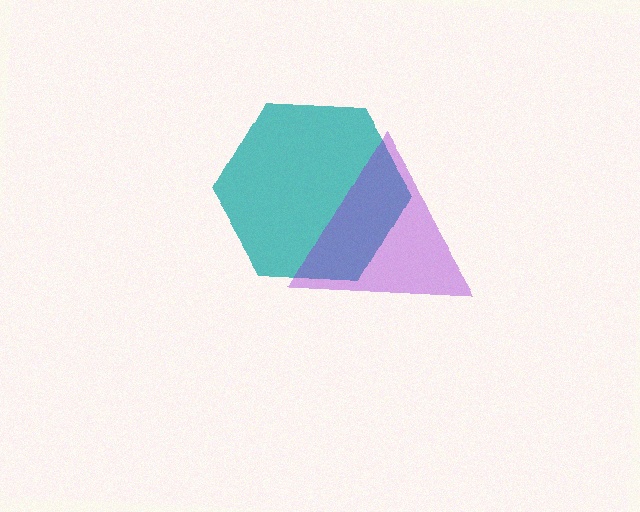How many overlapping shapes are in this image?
There are 2 overlapping shapes in the image.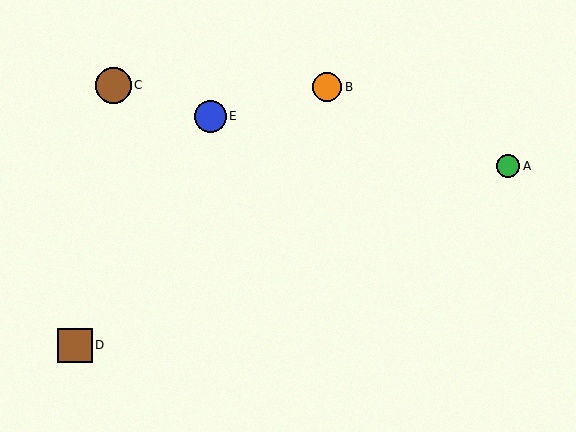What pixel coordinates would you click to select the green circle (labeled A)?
Click at (508, 166) to select the green circle A.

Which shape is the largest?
The brown circle (labeled C) is the largest.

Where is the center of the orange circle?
The center of the orange circle is at (327, 87).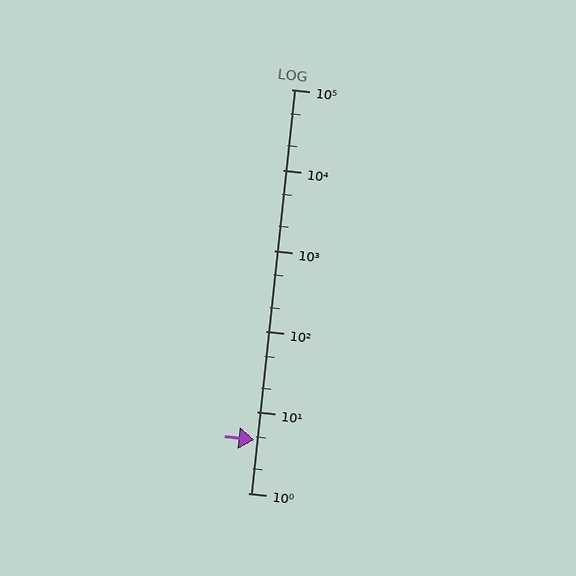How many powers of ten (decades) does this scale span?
The scale spans 5 decades, from 1 to 100000.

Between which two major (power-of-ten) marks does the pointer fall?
The pointer is between 1 and 10.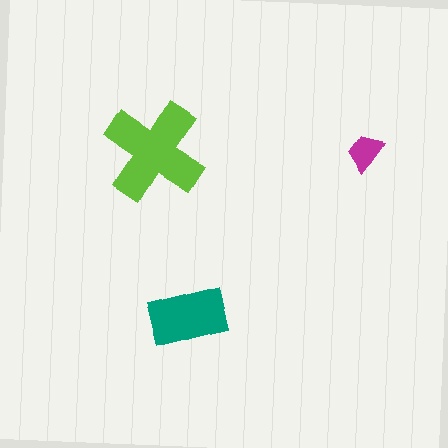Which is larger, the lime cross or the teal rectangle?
The lime cross.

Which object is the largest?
The lime cross.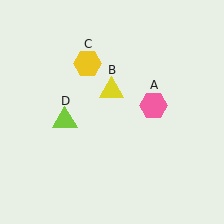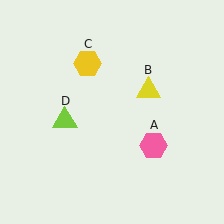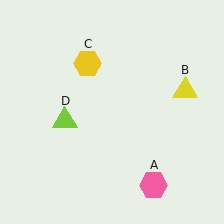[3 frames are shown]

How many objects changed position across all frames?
2 objects changed position: pink hexagon (object A), yellow triangle (object B).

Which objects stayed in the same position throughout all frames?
Yellow hexagon (object C) and lime triangle (object D) remained stationary.